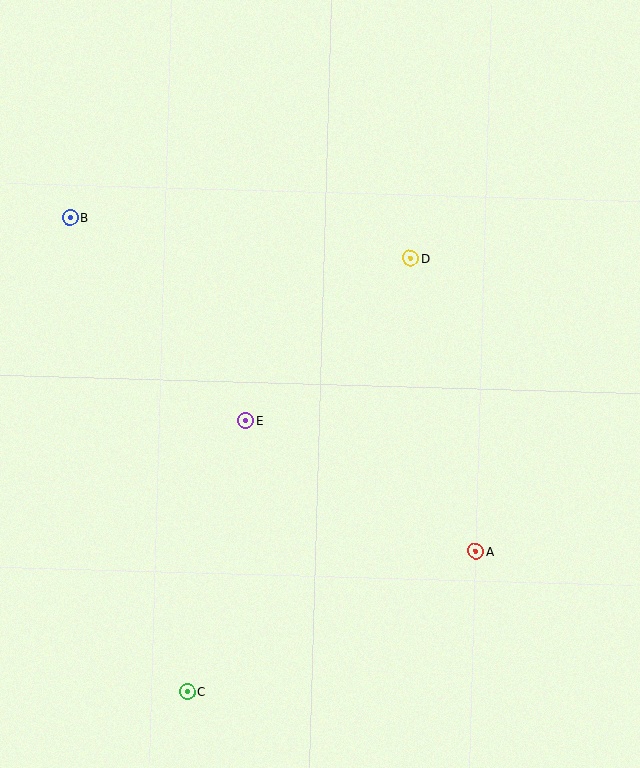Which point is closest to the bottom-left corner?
Point C is closest to the bottom-left corner.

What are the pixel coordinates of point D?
Point D is at (410, 258).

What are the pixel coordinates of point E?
Point E is at (245, 421).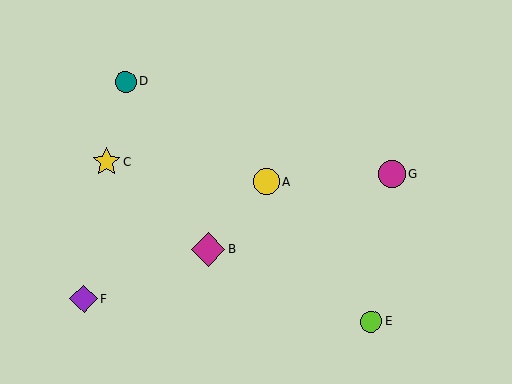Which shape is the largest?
The magenta diamond (labeled B) is the largest.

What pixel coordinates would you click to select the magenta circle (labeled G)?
Click at (392, 175) to select the magenta circle G.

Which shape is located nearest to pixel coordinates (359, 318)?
The lime circle (labeled E) at (370, 322) is nearest to that location.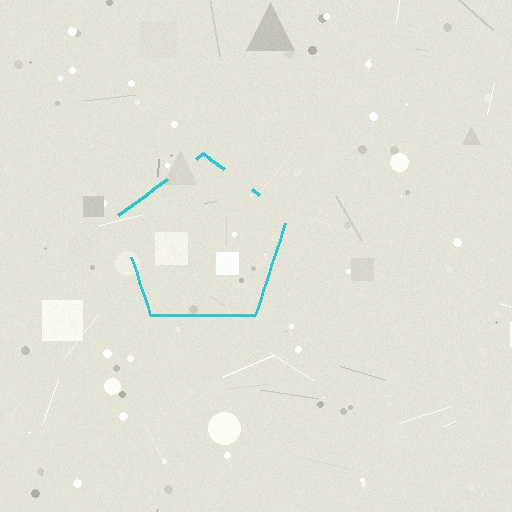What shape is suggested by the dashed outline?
The dashed outline suggests a pentagon.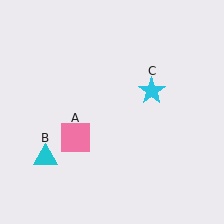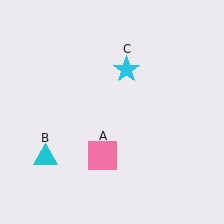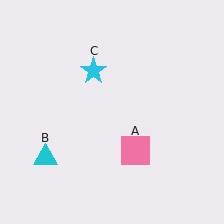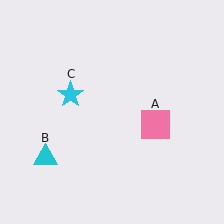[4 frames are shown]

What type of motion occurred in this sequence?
The pink square (object A), cyan star (object C) rotated counterclockwise around the center of the scene.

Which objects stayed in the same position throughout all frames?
Cyan triangle (object B) remained stationary.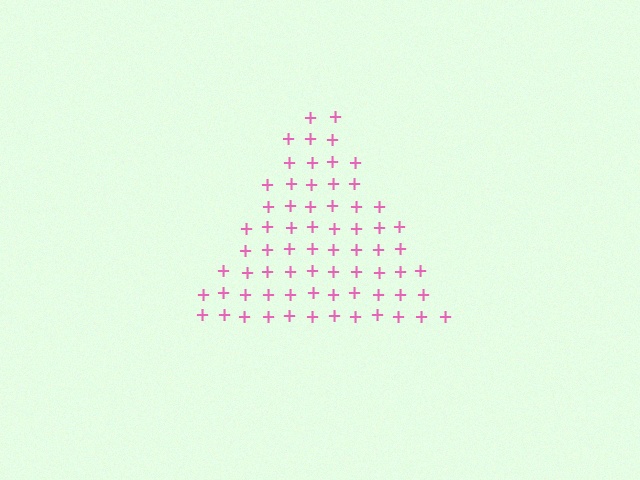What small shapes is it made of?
It is made of small plus signs.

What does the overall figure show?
The overall figure shows a triangle.